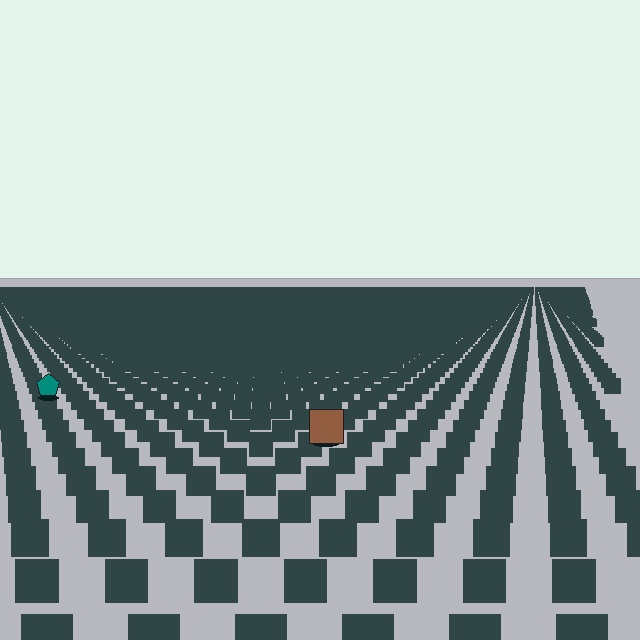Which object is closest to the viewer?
The brown square is closest. The texture marks near it are larger and more spread out.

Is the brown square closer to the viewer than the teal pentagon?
Yes. The brown square is closer — you can tell from the texture gradient: the ground texture is coarser near it.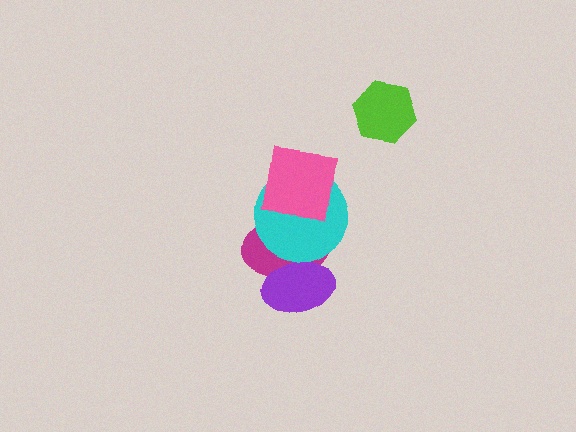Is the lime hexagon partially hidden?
No, no other shape covers it.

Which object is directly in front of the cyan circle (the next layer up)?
The purple ellipse is directly in front of the cyan circle.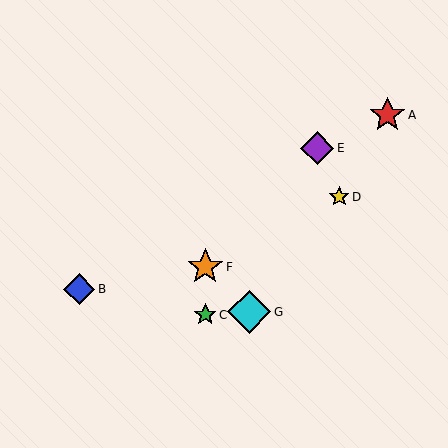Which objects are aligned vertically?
Objects C, F are aligned vertically.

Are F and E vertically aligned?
No, F is at x≈205 and E is at x≈317.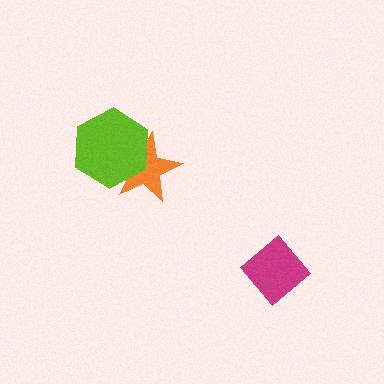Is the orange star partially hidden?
Yes, it is partially covered by another shape.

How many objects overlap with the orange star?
1 object overlaps with the orange star.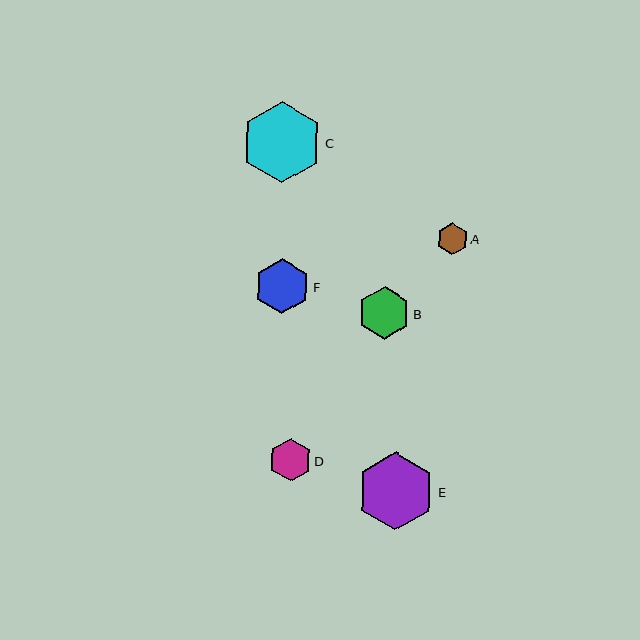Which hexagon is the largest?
Hexagon C is the largest with a size of approximately 81 pixels.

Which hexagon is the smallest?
Hexagon A is the smallest with a size of approximately 31 pixels.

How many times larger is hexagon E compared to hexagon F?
Hexagon E is approximately 1.4 times the size of hexagon F.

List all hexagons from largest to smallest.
From largest to smallest: C, E, F, B, D, A.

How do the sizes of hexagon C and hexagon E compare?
Hexagon C and hexagon E are approximately the same size.